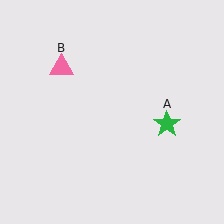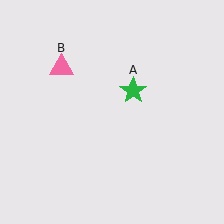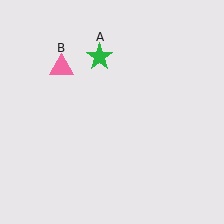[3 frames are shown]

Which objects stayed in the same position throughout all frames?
Pink triangle (object B) remained stationary.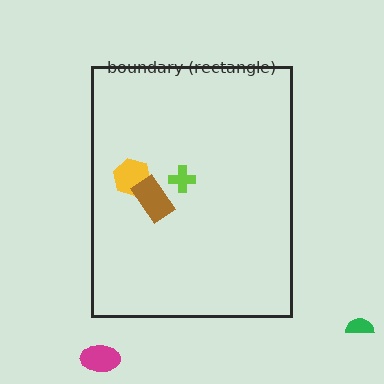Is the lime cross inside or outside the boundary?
Inside.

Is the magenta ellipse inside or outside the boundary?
Outside.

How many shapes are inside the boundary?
3 inside, 2 outside.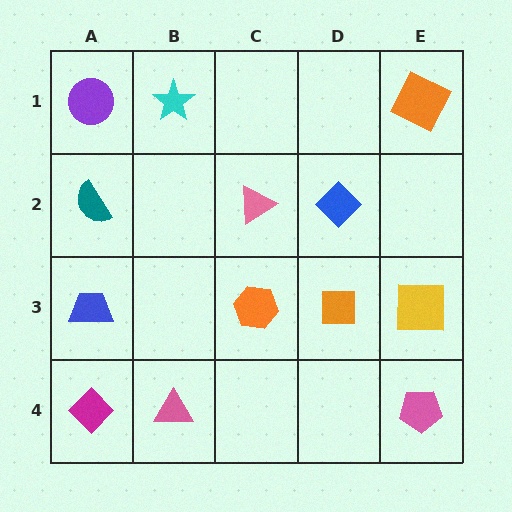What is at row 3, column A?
A blue trapezoid.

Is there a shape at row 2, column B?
No, that cell is empty.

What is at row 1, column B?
A cyan star.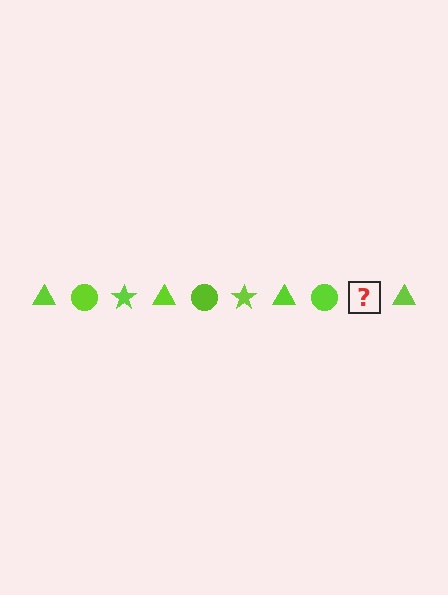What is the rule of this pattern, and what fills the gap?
The rule is that the pattern cycles through triangle, circle, star shapes in lime. The gap should be filled with a lime star.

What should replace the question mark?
The question mark should be replaced with a lime star.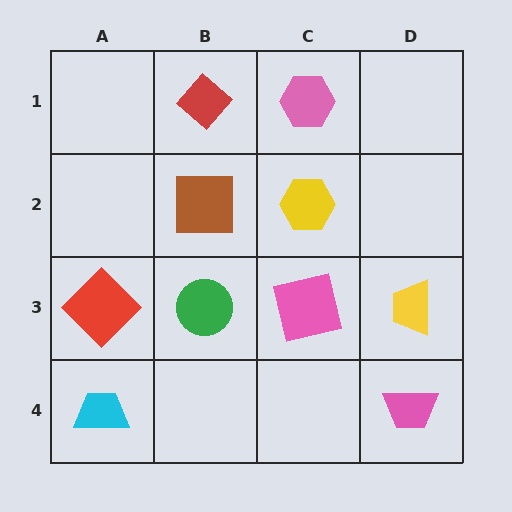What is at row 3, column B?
A green circle.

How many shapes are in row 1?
2 shapes.